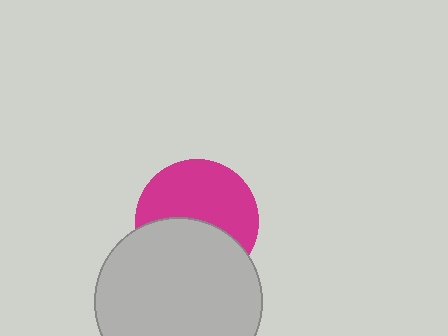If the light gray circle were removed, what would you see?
You would see the complete magenta circle.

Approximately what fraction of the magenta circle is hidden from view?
Roughly 44% of the magenta circle is hidden behind the light gray circle.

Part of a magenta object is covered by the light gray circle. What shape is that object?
It is a circle.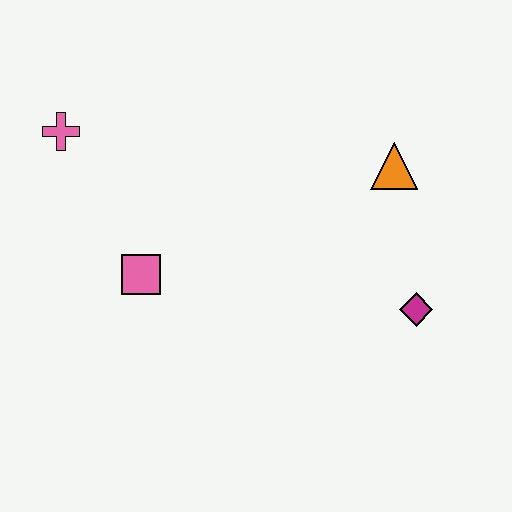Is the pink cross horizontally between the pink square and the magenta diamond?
No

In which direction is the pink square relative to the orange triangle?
The pink square is to the left of the orange triangle.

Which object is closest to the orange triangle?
The magenta diamond is closest to the orange triangle.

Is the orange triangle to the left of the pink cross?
No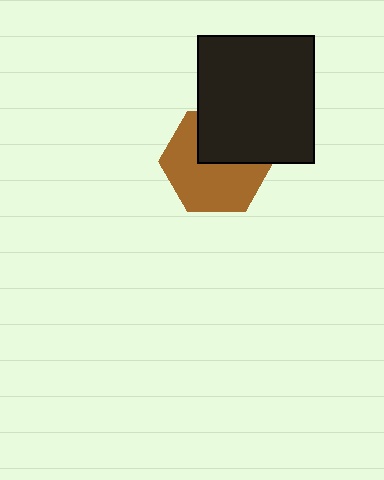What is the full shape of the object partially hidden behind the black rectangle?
The partially hidden object is a brown hexagon.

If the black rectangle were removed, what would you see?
You would see the complete brown hexagon.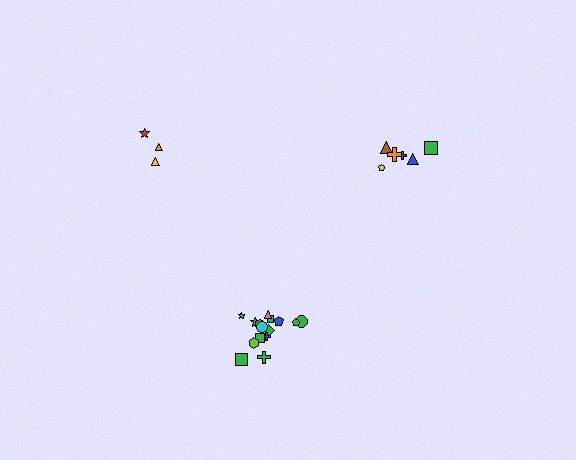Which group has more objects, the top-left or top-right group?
The top-right group.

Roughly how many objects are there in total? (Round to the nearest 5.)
Roughly 25 objects in total.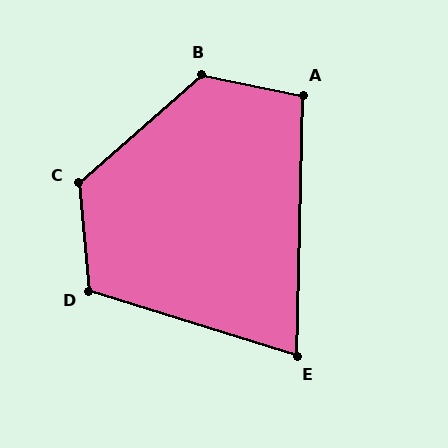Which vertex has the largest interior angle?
B, at approximately 127 degrees.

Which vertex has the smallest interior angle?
E, at approximately 74 degrees.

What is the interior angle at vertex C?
Approximately 126 degrees (obtuse).